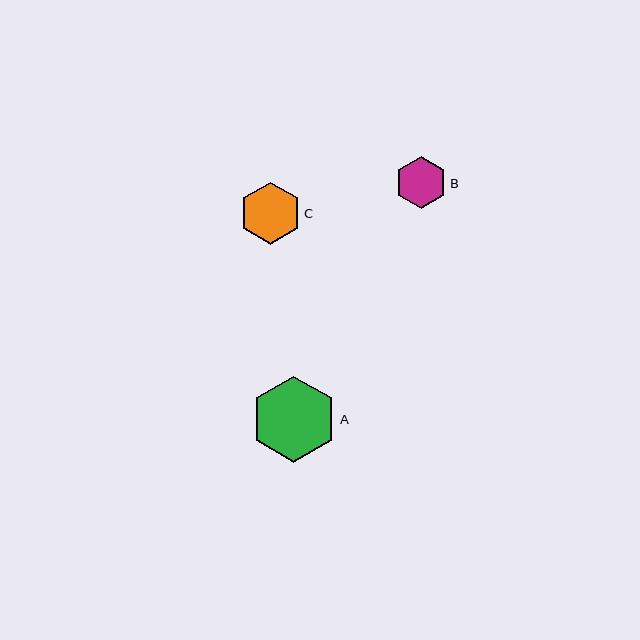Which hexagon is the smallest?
Hexagon B is the smallest with a size of approximately 51 pixels.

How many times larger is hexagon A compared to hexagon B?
Hexagon A is approximately 1.7 times the size of hexagon B.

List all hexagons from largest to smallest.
From largest to smallest: A, C, B.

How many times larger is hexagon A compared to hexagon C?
Hexagon A is approximately 1.4 times the size of hexagon C.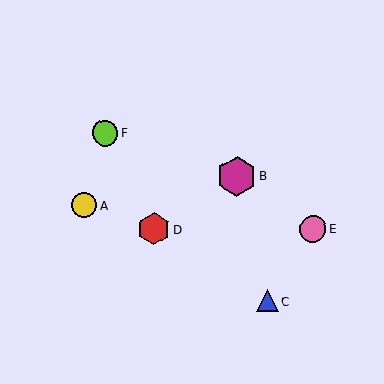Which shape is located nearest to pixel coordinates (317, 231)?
The pink circle (labeled E) at (313, 229) is nearest to that location.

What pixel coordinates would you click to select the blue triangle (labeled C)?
Click at (267, 301) to select the blue triangle C.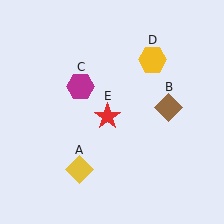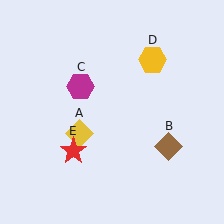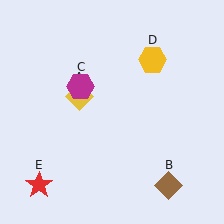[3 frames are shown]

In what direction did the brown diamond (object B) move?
The brown diamond (object B) moved down.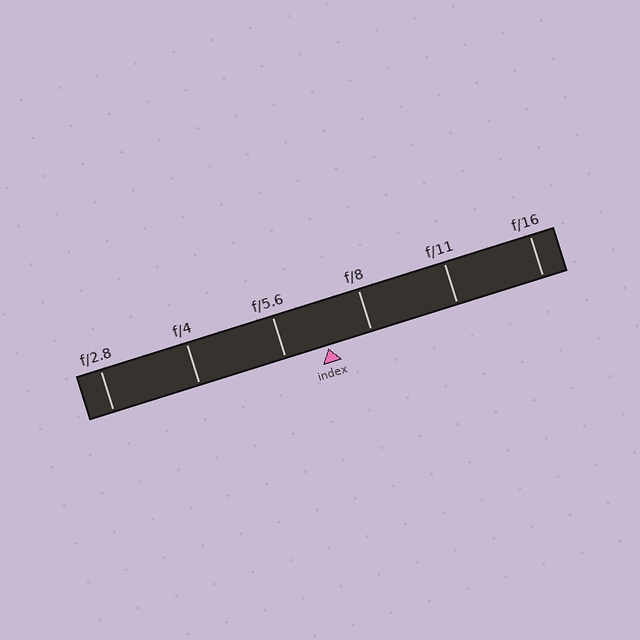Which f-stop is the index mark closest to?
The index mark is closest to f/5.6.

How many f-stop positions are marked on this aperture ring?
There are 6 f-stop positions marked.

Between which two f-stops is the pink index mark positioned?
The index mark is between f/5.6 and f/8.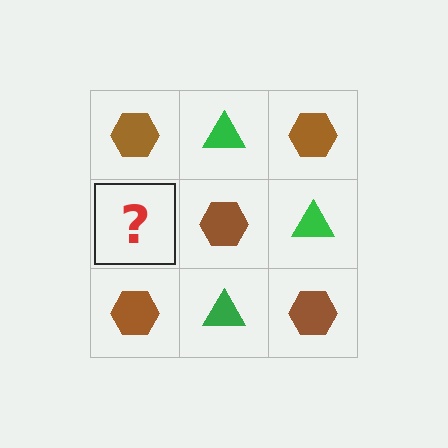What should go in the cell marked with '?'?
The missing cell should contain a green triangle.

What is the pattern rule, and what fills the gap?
The rule is that it alternates brown hexagon and green triangle in a checkerboard pattern. The gap should be filled with a green triangle.